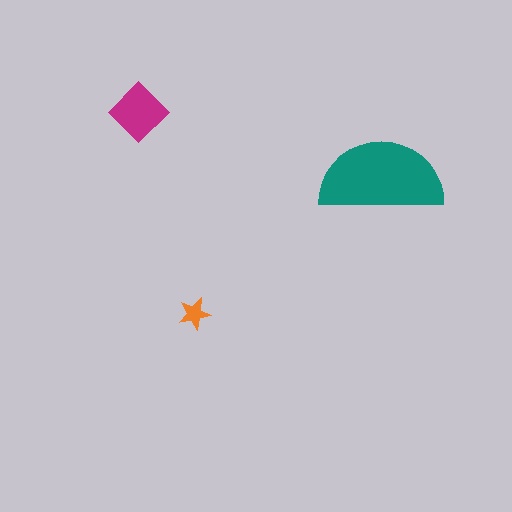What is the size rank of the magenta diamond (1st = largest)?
2nd.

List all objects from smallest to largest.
The orange star, the magenta diamond, the teal semicircle.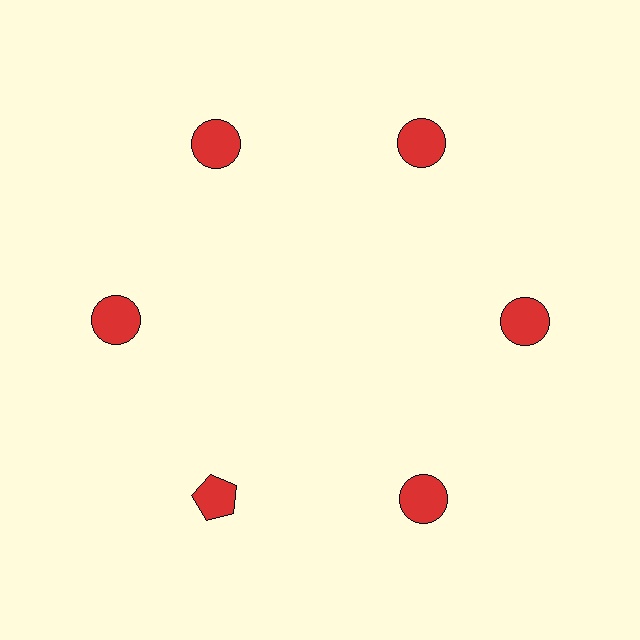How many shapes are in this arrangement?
There are 6 shapes arranged in a ring pattern.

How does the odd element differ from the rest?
It has a different shape: pentagon instead of circle.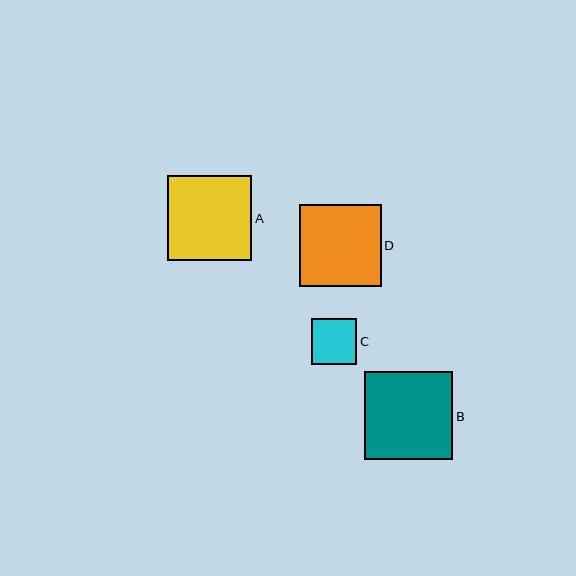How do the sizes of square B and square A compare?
Square B and square A are approximately the same size.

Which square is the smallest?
Square C is the smallest with a size of approximately 45 pixels.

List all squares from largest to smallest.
From largest to smallest: B, A, D, C.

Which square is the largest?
Square B is the largest with a size of approximately 88 pixels.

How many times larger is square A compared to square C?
Square A is approximately 1.9 times the size of square C.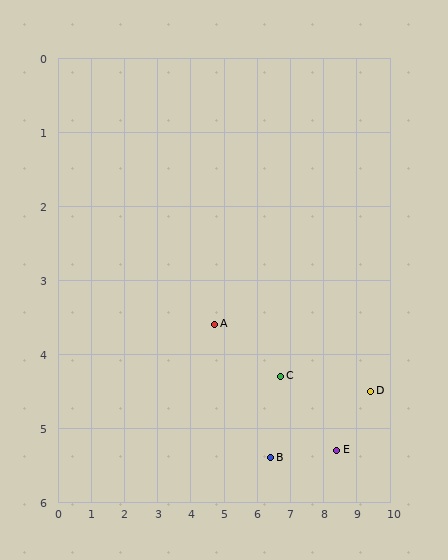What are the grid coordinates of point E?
Point E is at approximately (8.4, 5.3).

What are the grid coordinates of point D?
Point D is at approximately (9.4, 4.5).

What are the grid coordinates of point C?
Point C is at approximately (6.7, 4.3).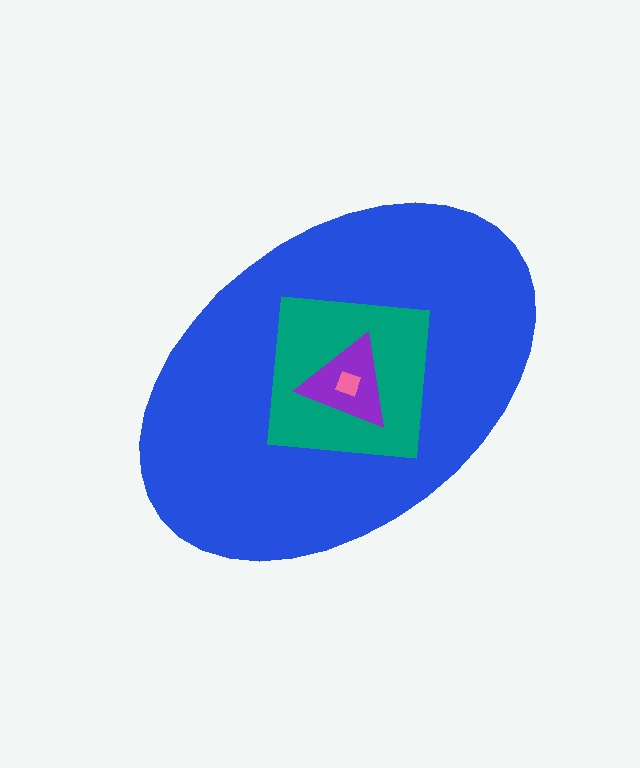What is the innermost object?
The pink diamond.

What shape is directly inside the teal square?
The purple triangle.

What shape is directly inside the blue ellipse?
The teal square.